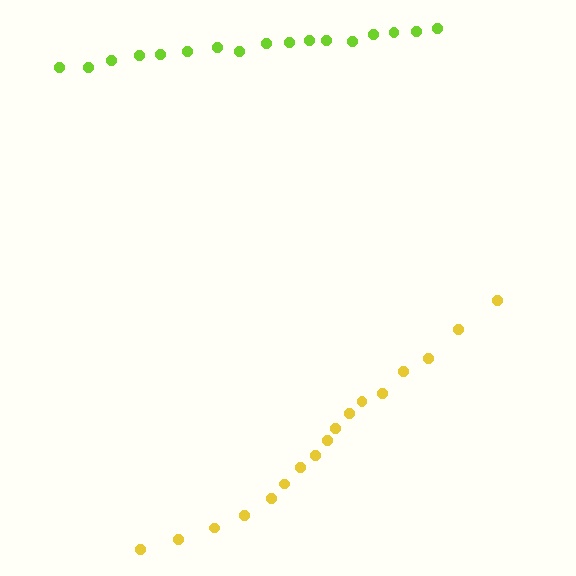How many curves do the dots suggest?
There are 2 distinct paths.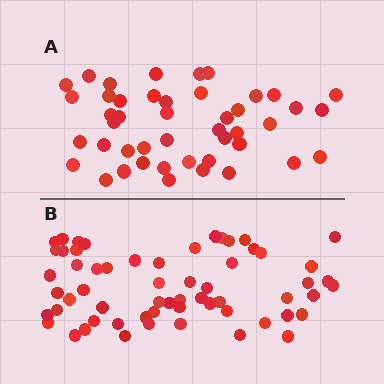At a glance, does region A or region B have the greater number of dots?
Region B (the bottom region) has more dots.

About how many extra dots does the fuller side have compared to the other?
Region B has approximately 15 more dots than region A.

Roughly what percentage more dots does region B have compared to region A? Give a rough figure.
About 35% more.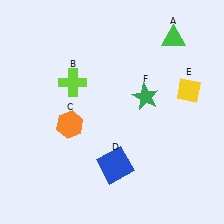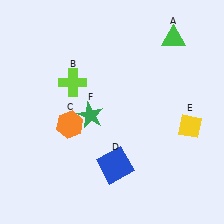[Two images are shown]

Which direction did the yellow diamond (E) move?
The yellow diamond (E) moved down.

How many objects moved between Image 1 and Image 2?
2 objects moved between the two images.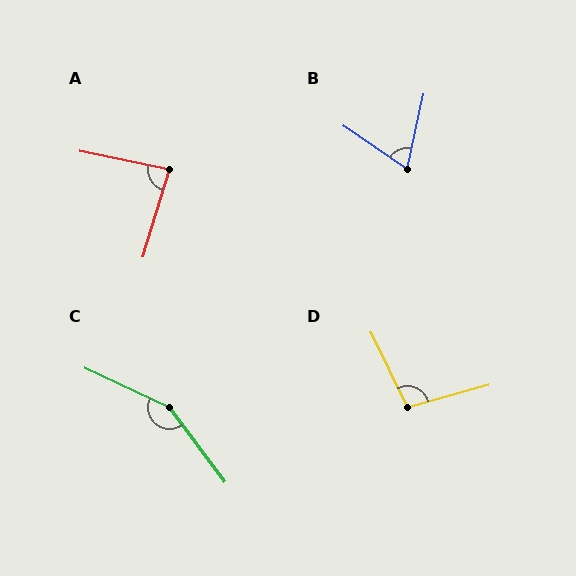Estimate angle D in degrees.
Approximately 100 degrees.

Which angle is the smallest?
B, at approximately 68 degrees.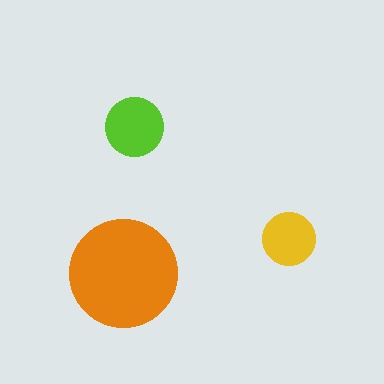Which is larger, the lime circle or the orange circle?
The orange one.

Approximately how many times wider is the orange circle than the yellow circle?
About 2 times wider.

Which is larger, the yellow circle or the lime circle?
The lime one.